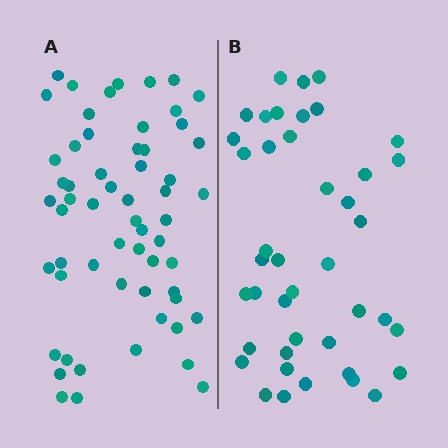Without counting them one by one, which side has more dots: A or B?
Region A (the left region) has more dots.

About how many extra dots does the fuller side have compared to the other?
Region A has approximately 15 more dots than region B.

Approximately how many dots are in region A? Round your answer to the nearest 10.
About 60 dots. (The exact count is 59, which rounds to 60.)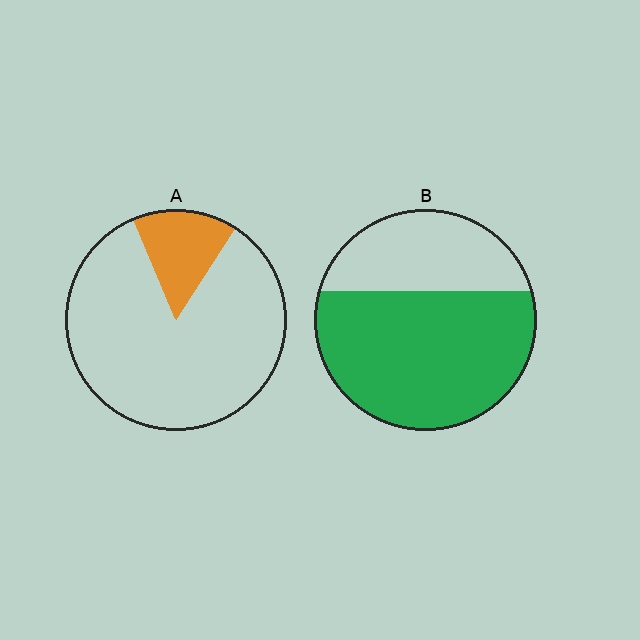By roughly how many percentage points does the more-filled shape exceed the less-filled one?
By roughly 50 percentage points (B over A).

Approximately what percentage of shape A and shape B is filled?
A is approximately 15% and B is approximately 65%.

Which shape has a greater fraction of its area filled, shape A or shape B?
Shape B.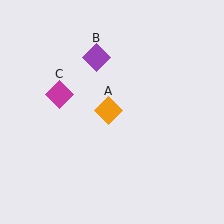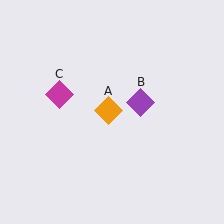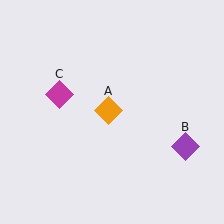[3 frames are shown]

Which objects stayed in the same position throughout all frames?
Orange diamond (object A) and magenta diamond (object C) remained stationary.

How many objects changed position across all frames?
1 object changed position: purple diamond (object B).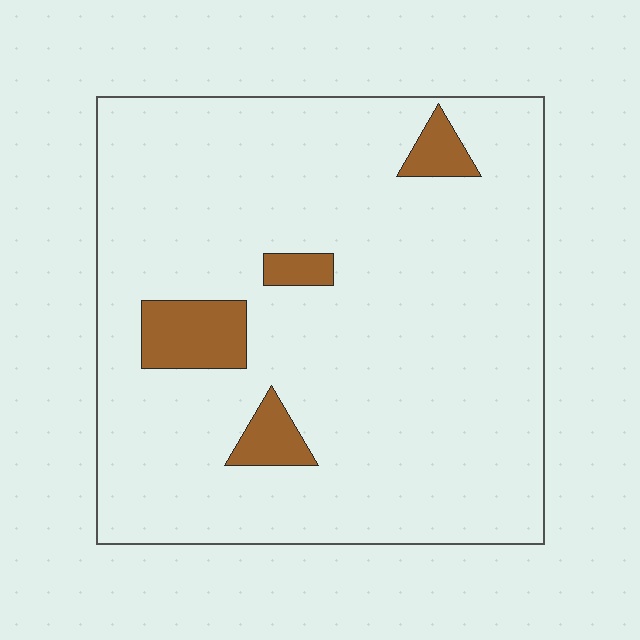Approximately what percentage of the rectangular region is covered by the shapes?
Approximately 10%.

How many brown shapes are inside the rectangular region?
4.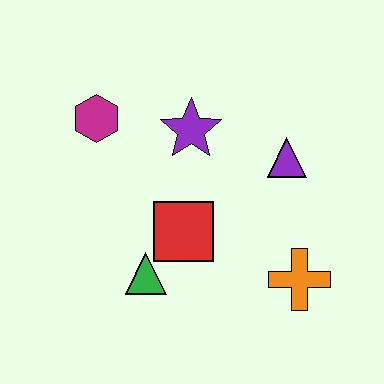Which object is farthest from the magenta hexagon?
The orange cross is farthest from the magenta hexagon.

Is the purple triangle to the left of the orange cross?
Yes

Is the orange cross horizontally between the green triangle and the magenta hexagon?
No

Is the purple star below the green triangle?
No